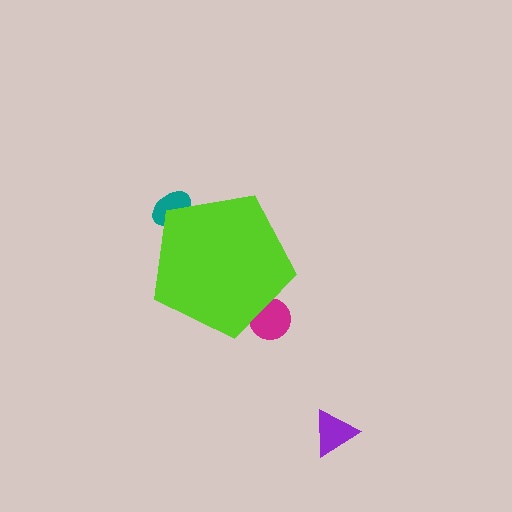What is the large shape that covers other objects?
A lime pentagon.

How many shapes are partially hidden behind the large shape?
2 shapes are partially hidden.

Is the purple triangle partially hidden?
No, the purple triangle is fully visible.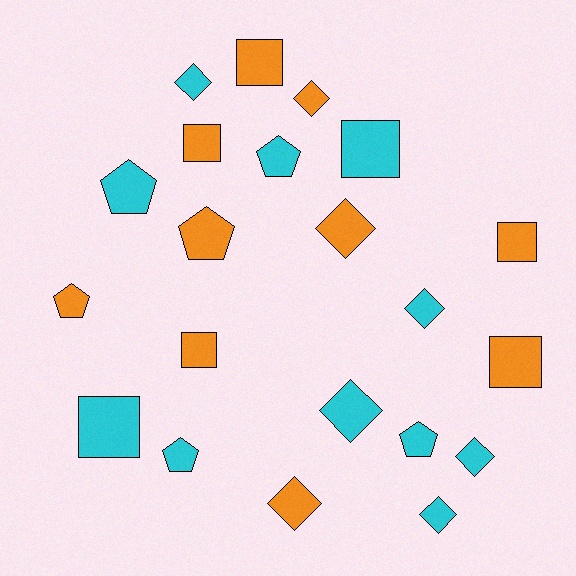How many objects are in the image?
There are 21 objects.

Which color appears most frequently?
Cyan, with 11 objects.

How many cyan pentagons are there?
There are 4 cyan pentagons.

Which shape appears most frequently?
Diamond, with 8 objects.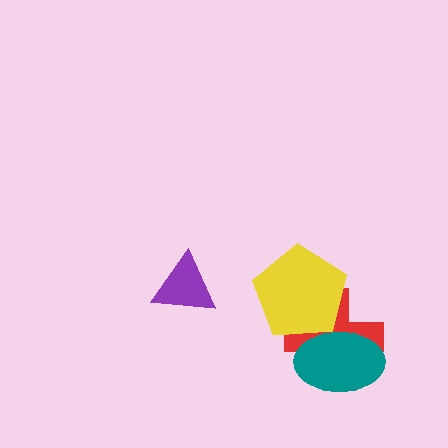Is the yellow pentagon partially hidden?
Yes, it is partially covered by another shape.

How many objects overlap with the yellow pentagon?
2 objects overlap with the yellow pentagon.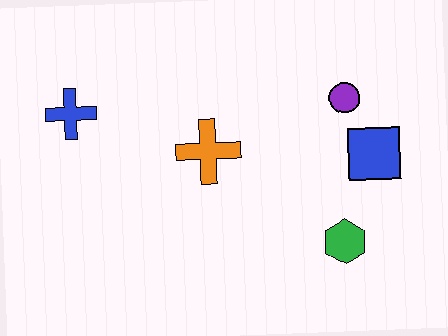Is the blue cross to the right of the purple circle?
No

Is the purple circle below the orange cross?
No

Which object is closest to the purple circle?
The blue square is closest to the purple circle.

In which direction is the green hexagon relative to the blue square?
The green hexagon is below the blue square.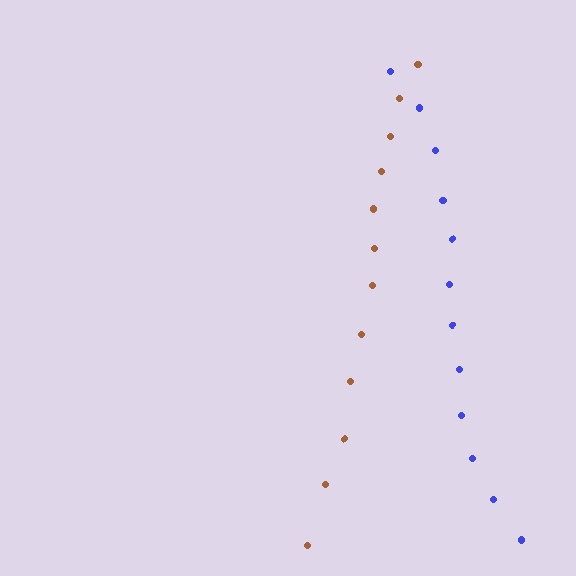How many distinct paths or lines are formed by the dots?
There are 2 distinct paths.